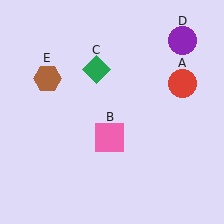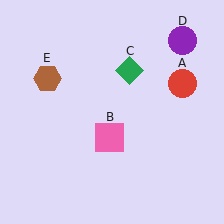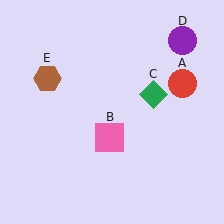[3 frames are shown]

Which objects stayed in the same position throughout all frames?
Red circle (object A) and pink square (object B) and purple circle (object D) and brown hexagon (object E) remained stationary.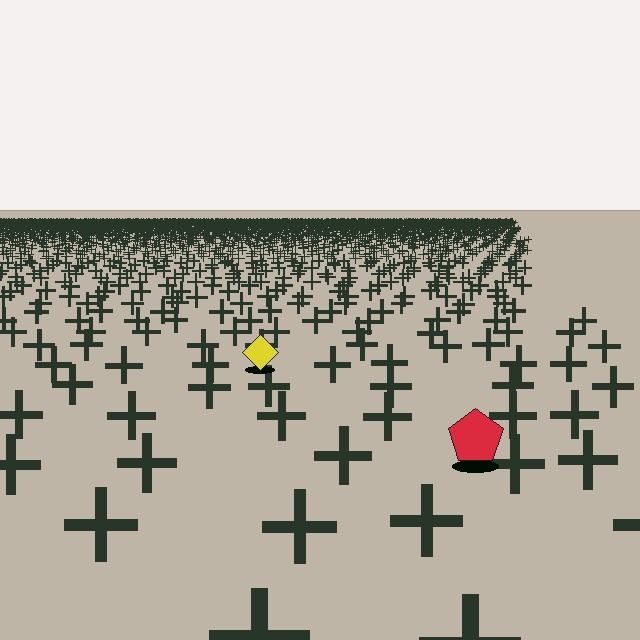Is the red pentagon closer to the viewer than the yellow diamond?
Yes. The red pentagon is closer — you can tell from the texture gradient: the ground texture is coarser near it.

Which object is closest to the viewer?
The red pentagon is closest. The texture marks near it are larger and more spread out.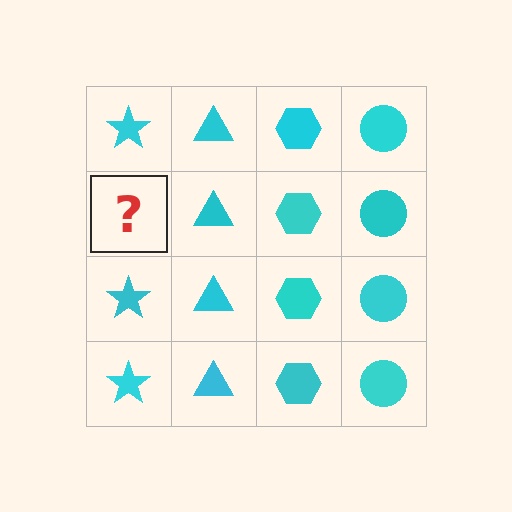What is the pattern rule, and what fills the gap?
The rule is that each column has a consistent shape. The gap should be filled with a cyan star.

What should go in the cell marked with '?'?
The missing cell should contain a cyan star.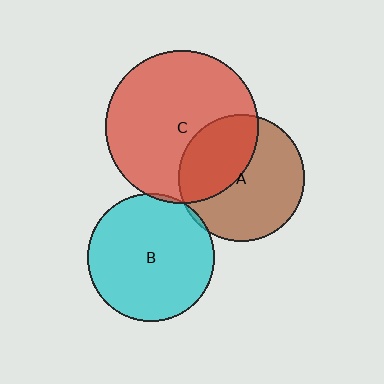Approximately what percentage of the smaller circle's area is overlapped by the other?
Approximately 5%.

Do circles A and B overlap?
Yes.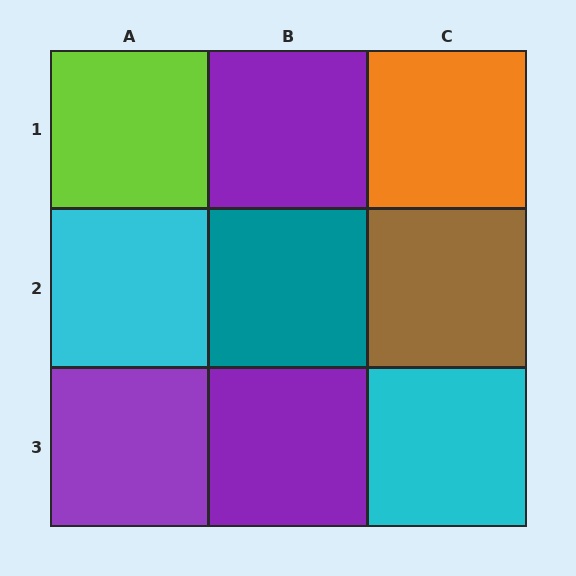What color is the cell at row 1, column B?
Purple.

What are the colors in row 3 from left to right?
Purple, purple, cyan.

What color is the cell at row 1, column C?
Orange.